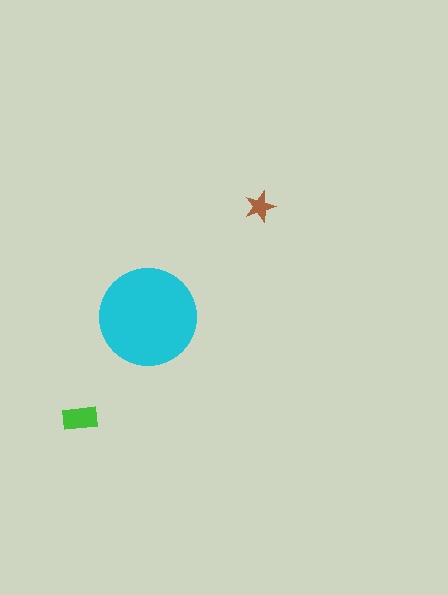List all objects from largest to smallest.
The cyan circle, the green rectangle, the brown star.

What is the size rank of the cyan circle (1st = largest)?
1st.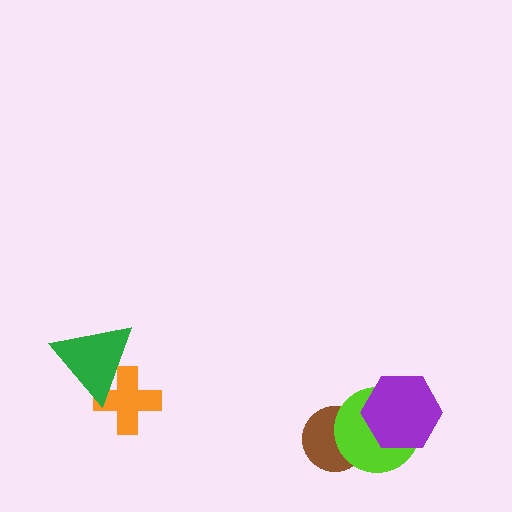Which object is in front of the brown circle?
The lime circle is in front of the brown circle.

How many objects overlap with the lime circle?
2 objects overlap with the lime circle.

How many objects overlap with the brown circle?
1 object overlaps with the brown circle.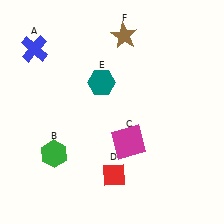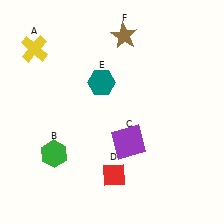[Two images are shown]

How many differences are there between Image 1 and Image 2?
There are 2 differences between the two images.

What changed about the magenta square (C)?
In Image 1, C is magenta. In Image 2, it changed to purple.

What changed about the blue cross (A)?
In Image 1, A is blue. In Image 2, it changed to yellow.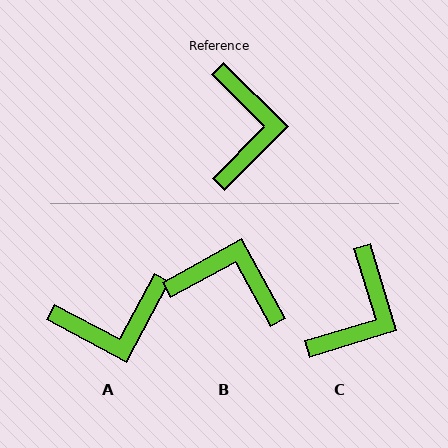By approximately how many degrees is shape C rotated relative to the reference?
Approximately 29 degrees clockwise.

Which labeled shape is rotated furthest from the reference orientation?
B, about 73 degrees away.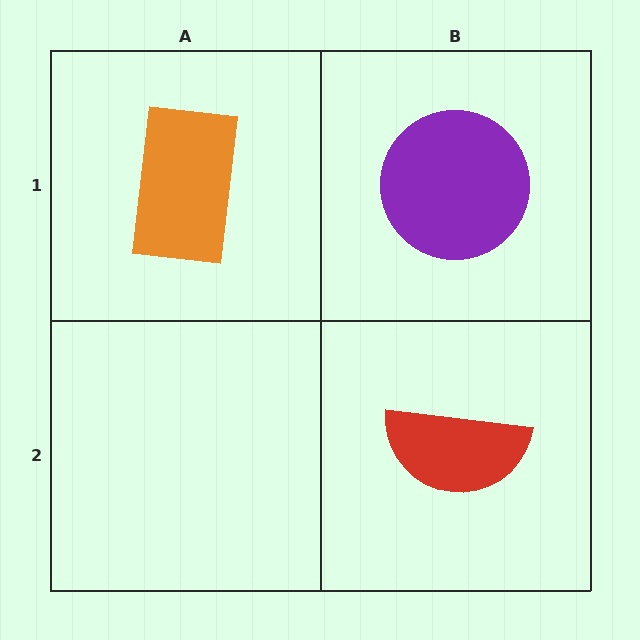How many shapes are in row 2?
1 shape.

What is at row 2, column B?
A red semicircle.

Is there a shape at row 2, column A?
No, that cell is empty.